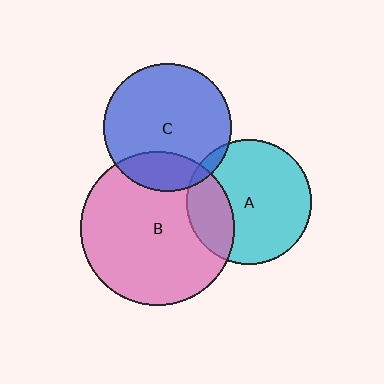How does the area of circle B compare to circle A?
Approximately 1.5 times.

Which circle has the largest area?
Circle B (pink).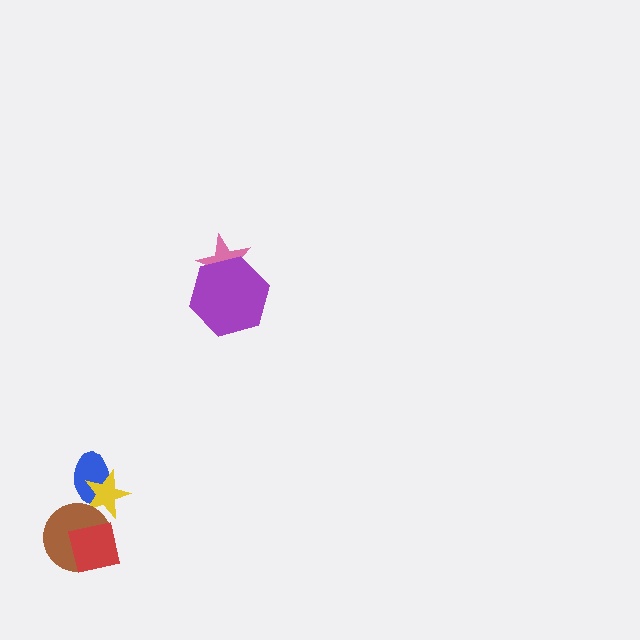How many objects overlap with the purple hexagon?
1 object overlaps with the purple hexagon.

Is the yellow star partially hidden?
Yes, it is partially covered by another shape.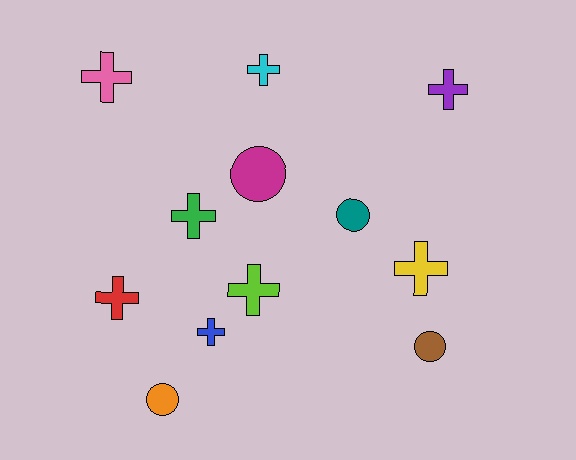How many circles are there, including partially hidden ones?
There are 4 circles.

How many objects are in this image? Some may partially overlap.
There are 12 objects.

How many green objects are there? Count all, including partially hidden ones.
There is 1 green object.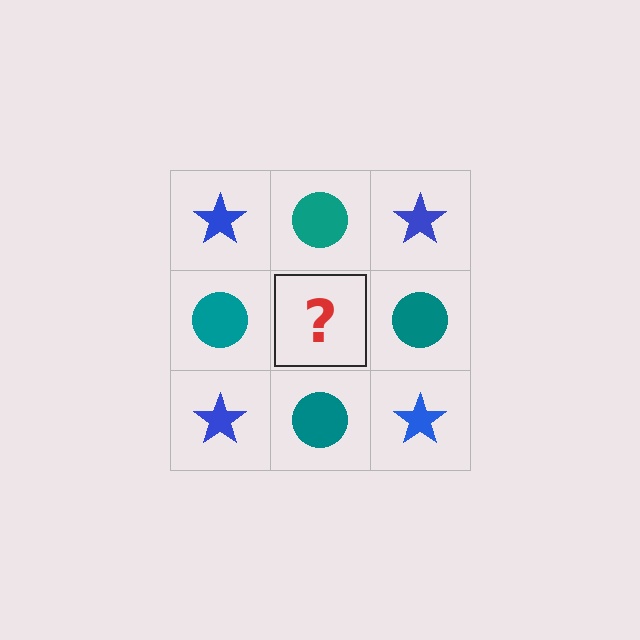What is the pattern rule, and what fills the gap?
The rule is that it alternates blue star and teal circle in a checkerboard pattern. The gap should be filled with a blue star.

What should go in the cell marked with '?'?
The missing cell should contain a blue star.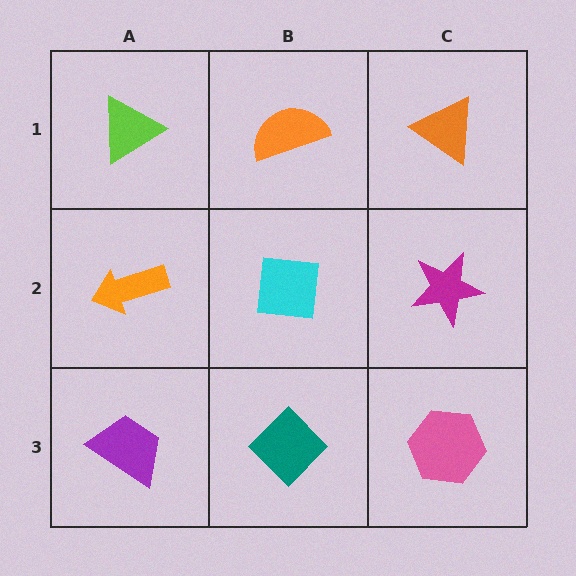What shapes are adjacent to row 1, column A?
An orange arrow (row 2, column A), an orange semicircle (row 1, column B).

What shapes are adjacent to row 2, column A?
A lime triangle (row 1, column A), a purple trapezoid (row 3, column A), a cyan square (row 2, column B).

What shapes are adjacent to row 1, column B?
A cyan square (row 2, column B), a lime triangle (row 1, column A), an orange triangle (row 1, column C).